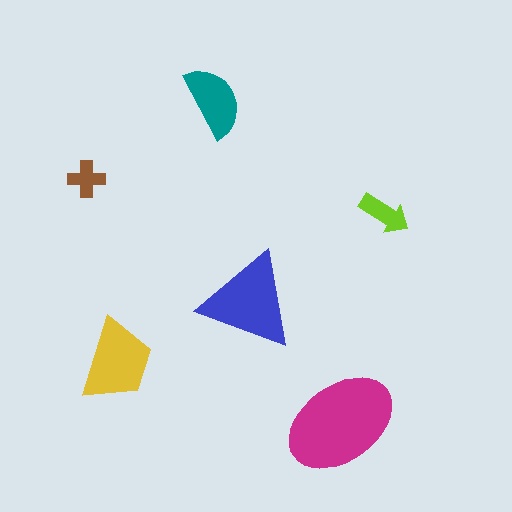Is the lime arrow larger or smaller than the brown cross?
Larger.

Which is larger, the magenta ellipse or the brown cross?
The magenta ellipse.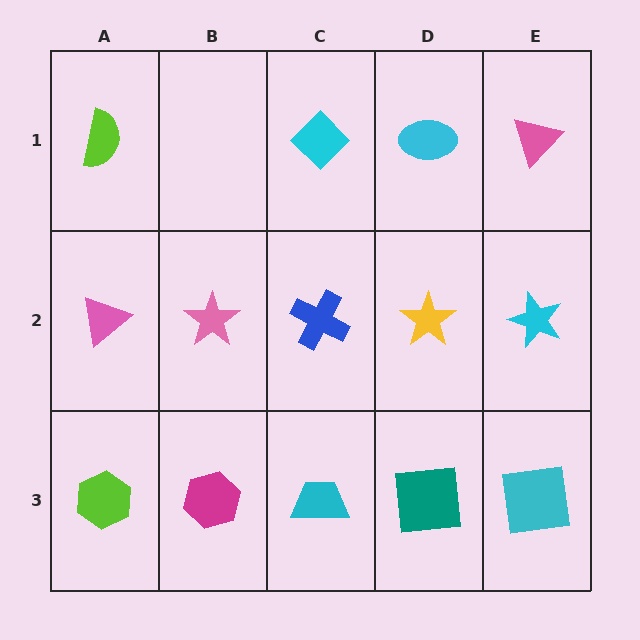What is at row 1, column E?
A pink triangle.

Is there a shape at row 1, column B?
No, that cell is empty.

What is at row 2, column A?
A pink triangle.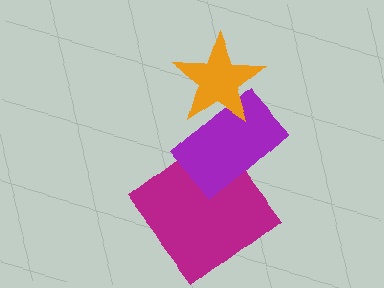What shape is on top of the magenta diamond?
The purple rectangle is on top of the magenta diamond.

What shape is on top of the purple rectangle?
The orange star is on top of the purple rectangle.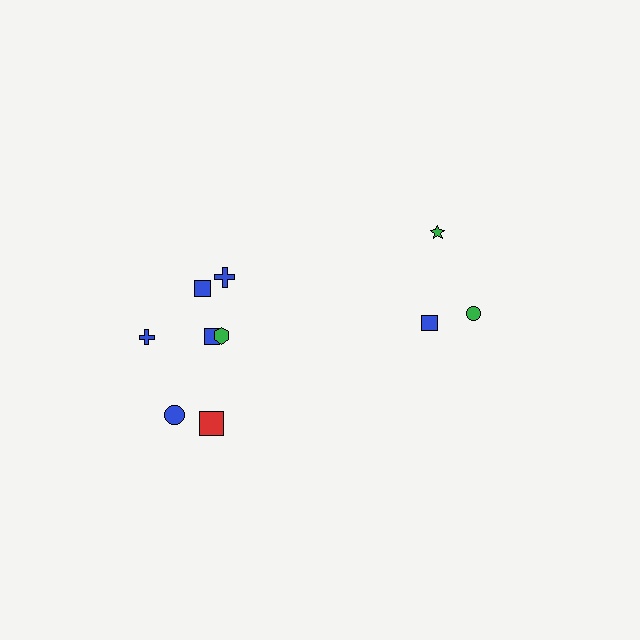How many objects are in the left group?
There are 7 objects.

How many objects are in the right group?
There are 3 objects.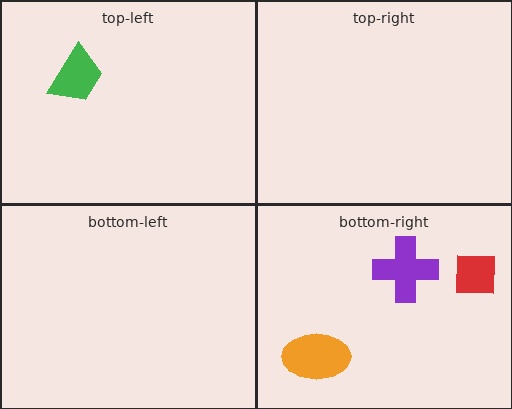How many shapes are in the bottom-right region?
3.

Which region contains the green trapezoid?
The top-left region.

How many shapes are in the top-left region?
1.